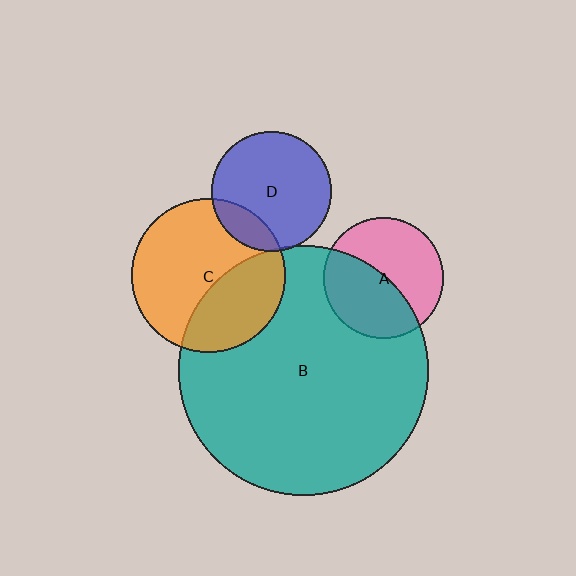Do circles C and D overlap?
Yes.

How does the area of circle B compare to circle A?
Approximately 4.3 times.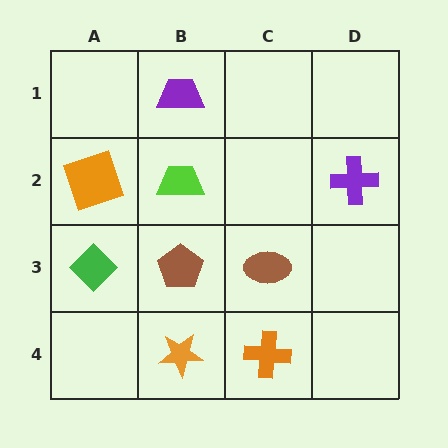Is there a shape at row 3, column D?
No, that cell is empty.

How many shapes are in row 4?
2 shapes.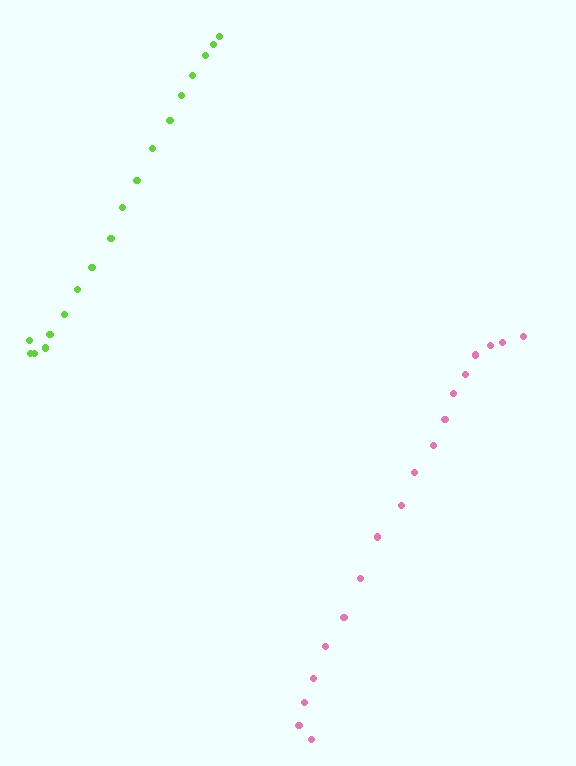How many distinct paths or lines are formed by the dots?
There are 2 distinct paths.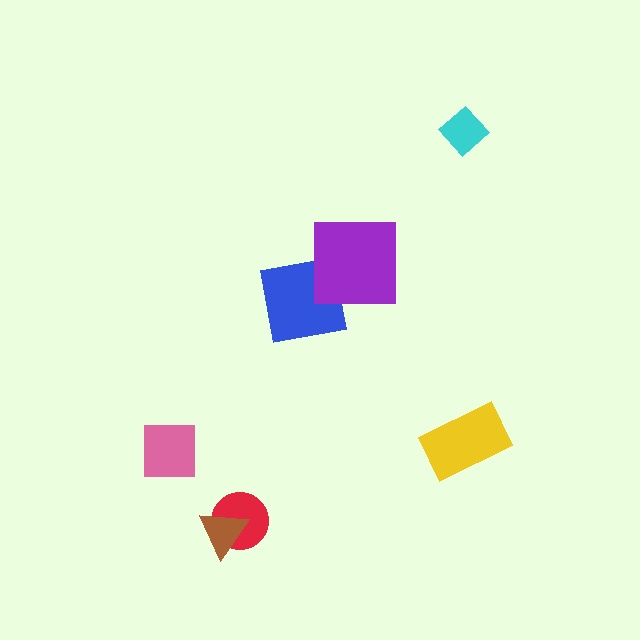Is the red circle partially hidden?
Yes, it is partially covered by another shape.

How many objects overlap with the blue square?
1 object overlaps with the blue square.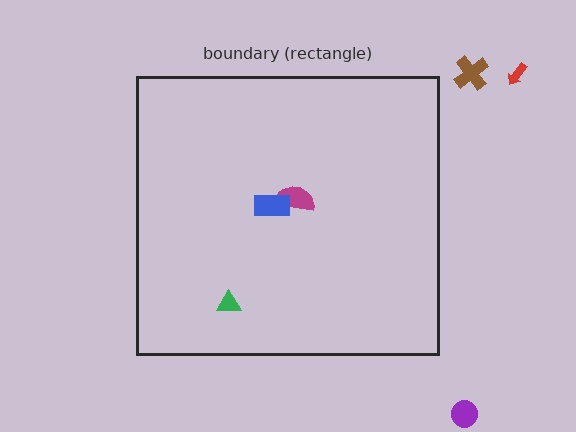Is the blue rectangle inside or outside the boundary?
Inside.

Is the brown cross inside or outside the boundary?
Outside.